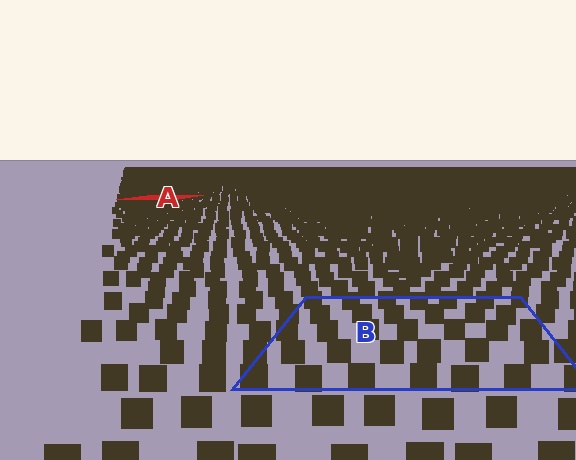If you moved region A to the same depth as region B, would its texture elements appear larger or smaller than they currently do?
They would appear larger. At a closer depth, the same texture elements are projected at a bigger on-screen size.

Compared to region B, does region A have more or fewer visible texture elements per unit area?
Region A has more texture elements per unit area — they are packed more densely because it is farther away.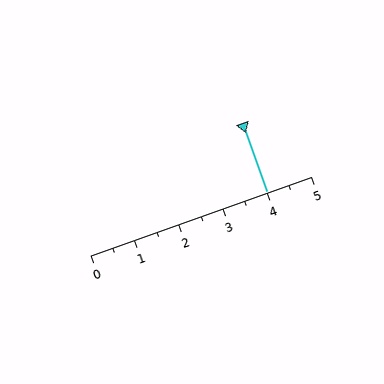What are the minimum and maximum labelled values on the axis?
The axis runs from 0 to 5.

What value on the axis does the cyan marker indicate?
The marker indicates approximately 4.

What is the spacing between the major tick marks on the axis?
The major ticks are spaced 1 apart.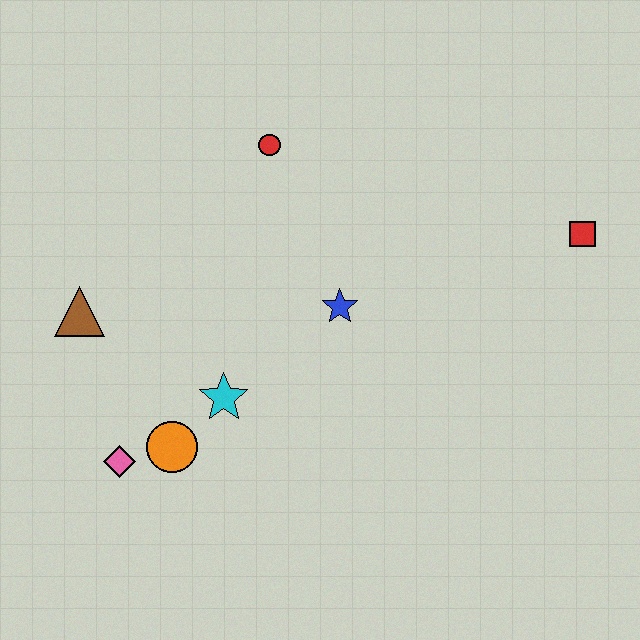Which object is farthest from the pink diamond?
The red square is farthest from the pink diamond.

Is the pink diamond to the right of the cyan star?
No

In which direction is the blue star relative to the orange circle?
The blue star is to the right of the orange circle.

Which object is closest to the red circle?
The blue star is closest to the red circle.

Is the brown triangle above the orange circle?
Yes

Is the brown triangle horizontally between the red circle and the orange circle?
No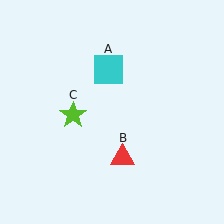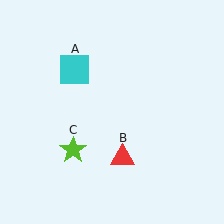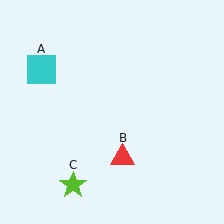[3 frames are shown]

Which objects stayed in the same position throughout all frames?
Red triangle (object B) remained stationary.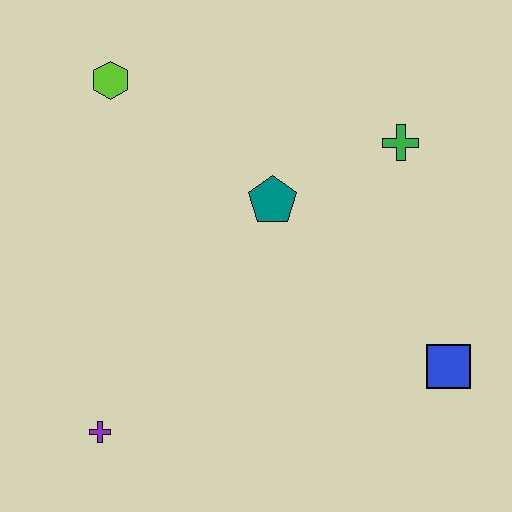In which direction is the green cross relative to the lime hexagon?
The green cross is to the right of the lime hexagon.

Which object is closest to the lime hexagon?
The teal pentagon is closest to the lime hexagon.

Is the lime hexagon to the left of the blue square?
Yes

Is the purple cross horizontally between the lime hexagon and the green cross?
No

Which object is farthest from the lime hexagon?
The blue square is farthest from the lime hexagon.